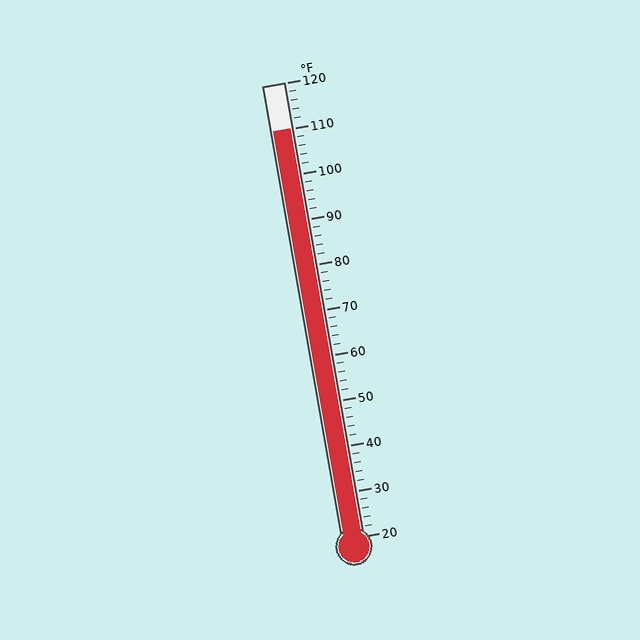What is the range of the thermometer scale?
The thermometer scale ranges from 20°F to 120°F.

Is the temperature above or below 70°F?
The temperature is above 70°F.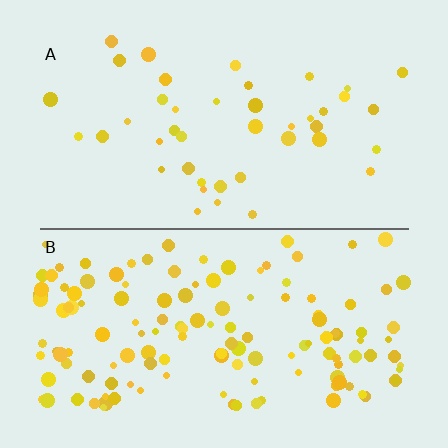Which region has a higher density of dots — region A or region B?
B (the bottom).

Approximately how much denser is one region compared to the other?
Approximately 3.2× — region B over region A.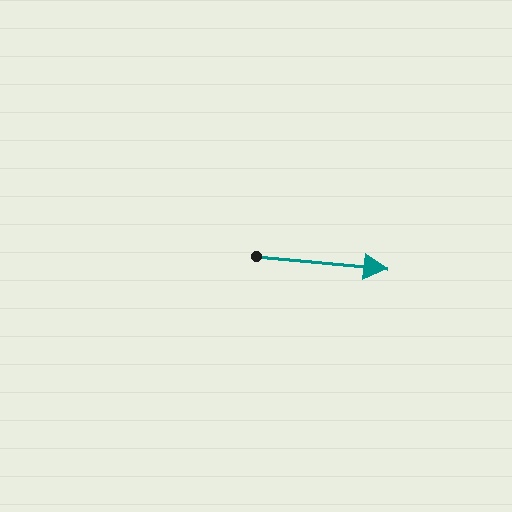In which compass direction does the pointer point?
East.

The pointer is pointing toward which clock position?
Roughly 3 o'clock.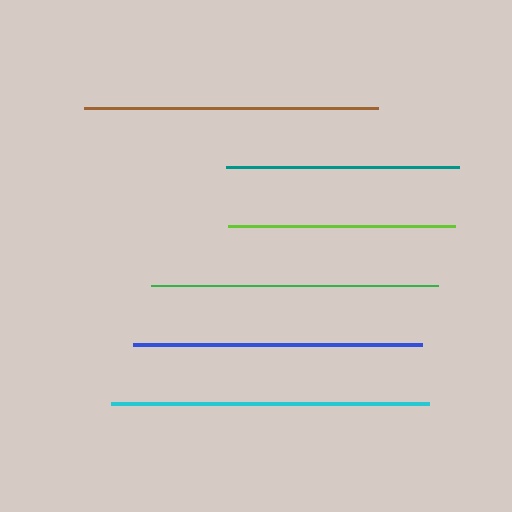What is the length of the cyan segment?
The cyan segment is approximately 318 pixels long.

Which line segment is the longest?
The cyan line is the longest at approximately 318 pixels.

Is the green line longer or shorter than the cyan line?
The cyan line is longer than the green line.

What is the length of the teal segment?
The teal segment is approximately 234 pixels long.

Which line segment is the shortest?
The lime line is the shortest at approximately 227 pixels.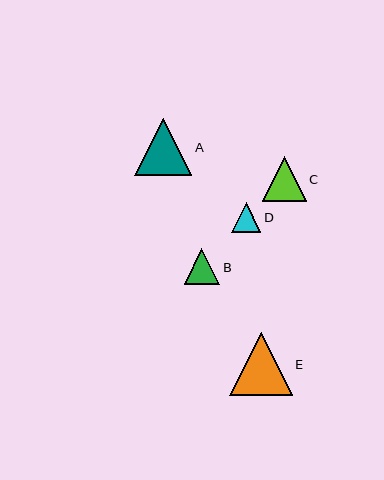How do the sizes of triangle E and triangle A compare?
Triangle E and triangle A are approximately the same size.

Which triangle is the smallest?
Triangle D is the smallest with a size of approximately 29 pixels.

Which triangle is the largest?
Triangle E is the largest with a size of approximately 63 pixels.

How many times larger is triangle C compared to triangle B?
Triangle C is approximately 1.2 times the size of triangle B.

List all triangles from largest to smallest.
From largest to smallest: E, A, C, B, D.